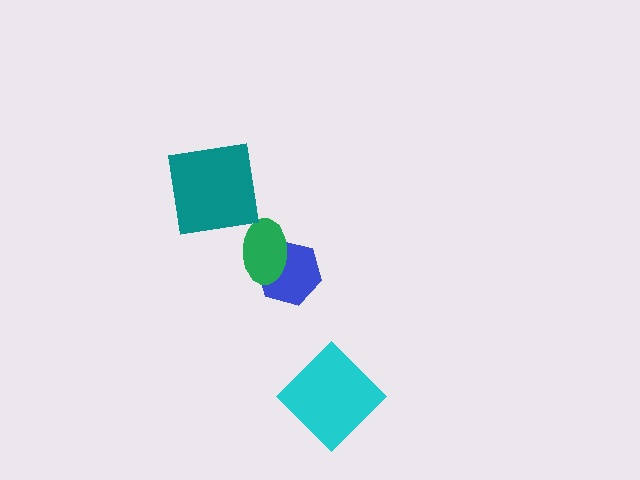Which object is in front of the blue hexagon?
The green ellipse is in front of the blue hexagon.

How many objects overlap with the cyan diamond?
0 objects overlap with the cyan diamond.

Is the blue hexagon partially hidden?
Yes, it is partially covered by another shape.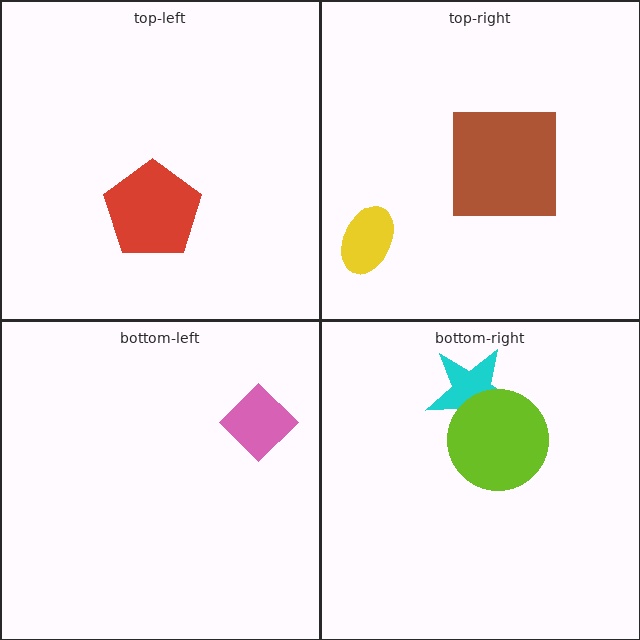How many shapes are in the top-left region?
1.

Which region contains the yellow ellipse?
The top-right region.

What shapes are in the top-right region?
The yellow ellipse, the brown square.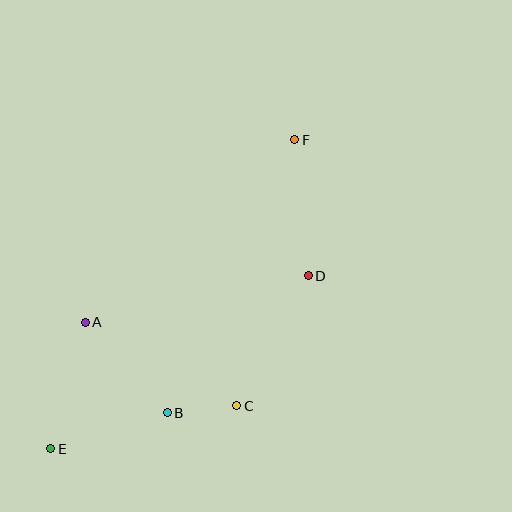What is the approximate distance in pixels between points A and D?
The distance between A and D is approximately 228 pixels.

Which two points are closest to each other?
Points B and C are closest to each other.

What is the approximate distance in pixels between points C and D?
The distance between C and D is approximately 148 pixels.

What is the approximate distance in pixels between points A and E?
The distance between A and E is approximately 131 pixels.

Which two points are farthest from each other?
Points E and F are farthest from each other.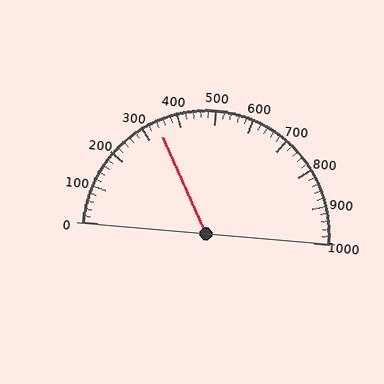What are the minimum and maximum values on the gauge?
The gauge ranges from 0 to 1000.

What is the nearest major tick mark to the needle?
The nearest major tick mark is 300.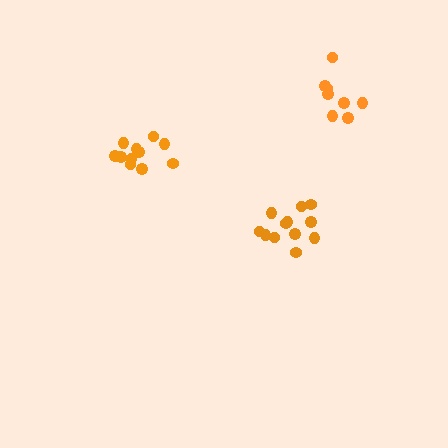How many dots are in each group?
Group 1: 12 dots, Group 2: 11 dots, Group 3: 8 dots (31 total).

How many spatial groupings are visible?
There are 3 spatial groupings.